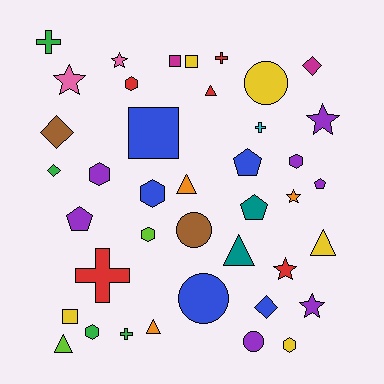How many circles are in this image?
There are 4 circles.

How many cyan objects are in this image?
There is 1 cyan object.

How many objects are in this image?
There are 40 objects.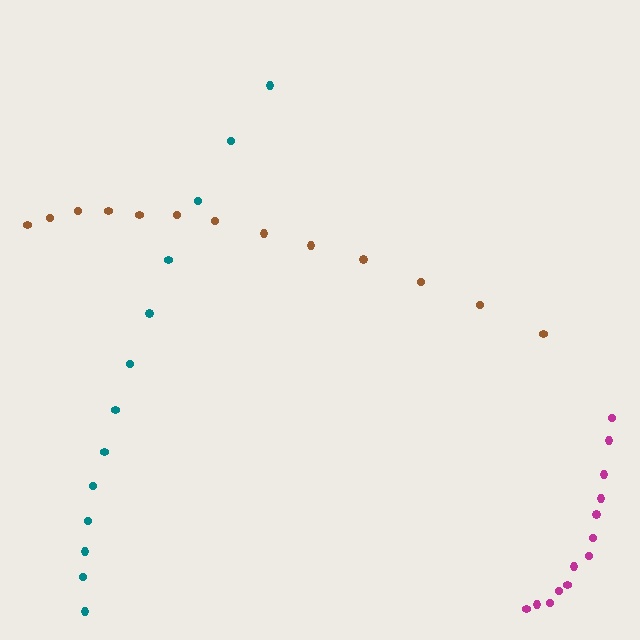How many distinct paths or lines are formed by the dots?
There are 3 distinct paths.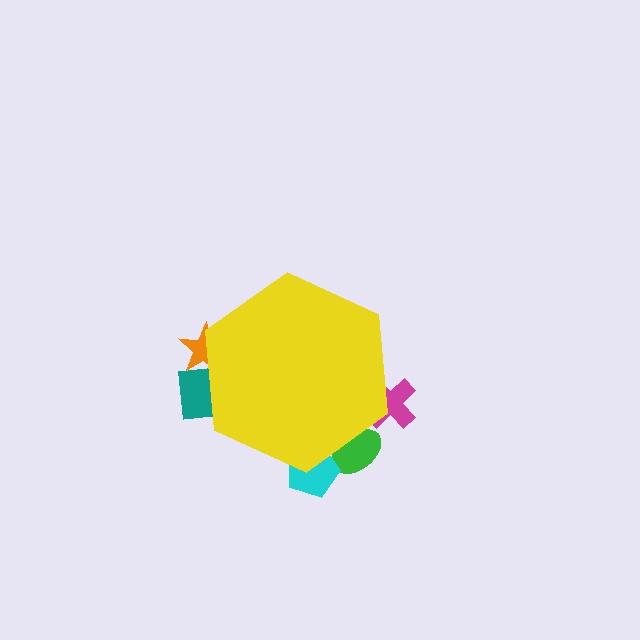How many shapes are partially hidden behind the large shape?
5 shapes are partially hidden.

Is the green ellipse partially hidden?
Yes, the green ellipse is partially hidden behind the yellow hexagon.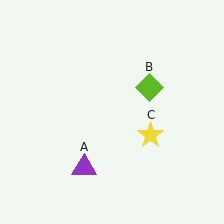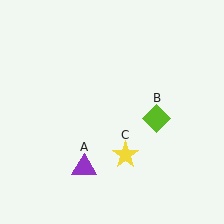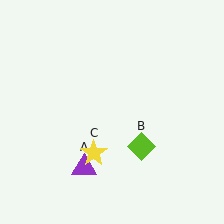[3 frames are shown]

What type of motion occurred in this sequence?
The lime diamond (object B), yellow star (object C) rotated clockwise around the center of the scene.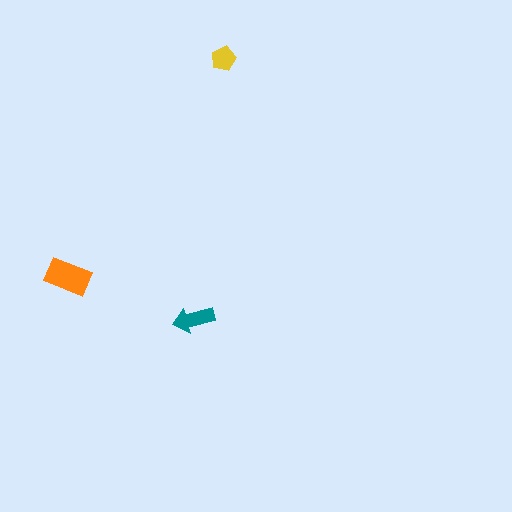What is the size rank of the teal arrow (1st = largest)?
2nd.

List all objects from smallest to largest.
The yellow pentagon, the teal arrow, the orange rectangle.